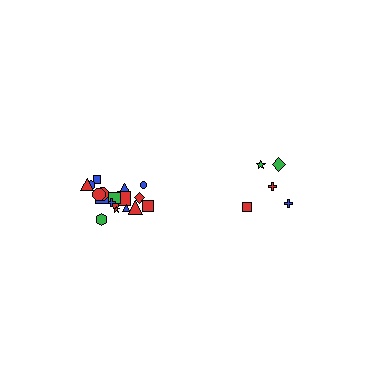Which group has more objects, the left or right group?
The left group.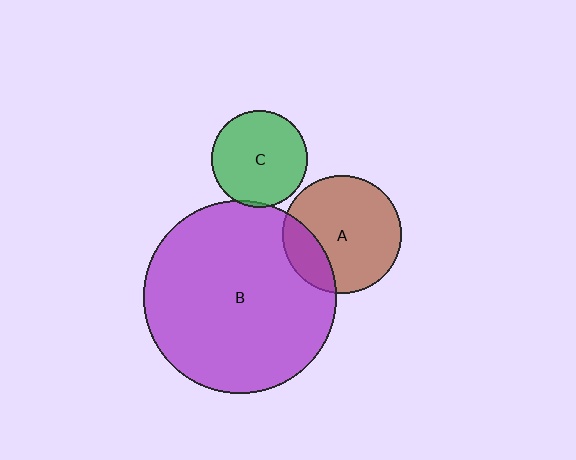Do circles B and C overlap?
Yes.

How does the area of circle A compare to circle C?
Approximately 1.5 times.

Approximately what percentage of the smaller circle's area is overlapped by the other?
Approximately 5%.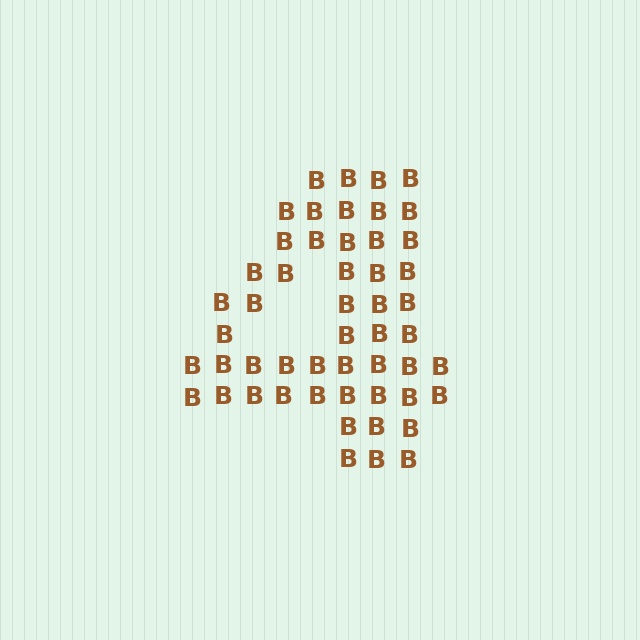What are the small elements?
The small elements are letter B's.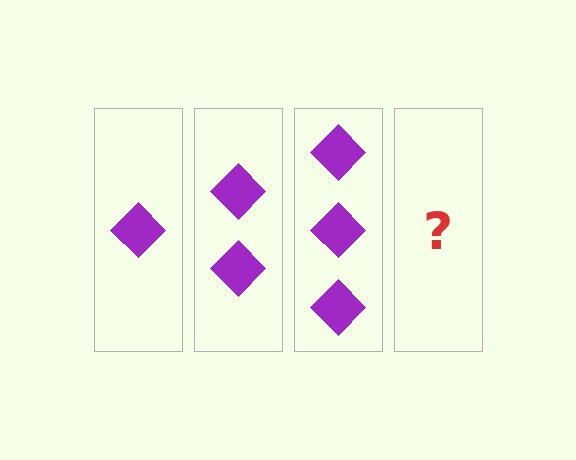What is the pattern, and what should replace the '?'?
The pattern is that each step adds one more diamond. The '?' should be 4 diamonds.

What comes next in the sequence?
The next element should be 4 diamonds.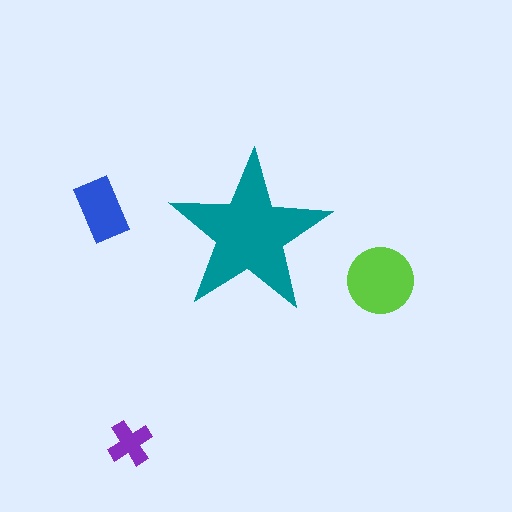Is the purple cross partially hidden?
No, the purple cross is fully visible.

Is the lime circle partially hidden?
No, the lime circle is fully visible.